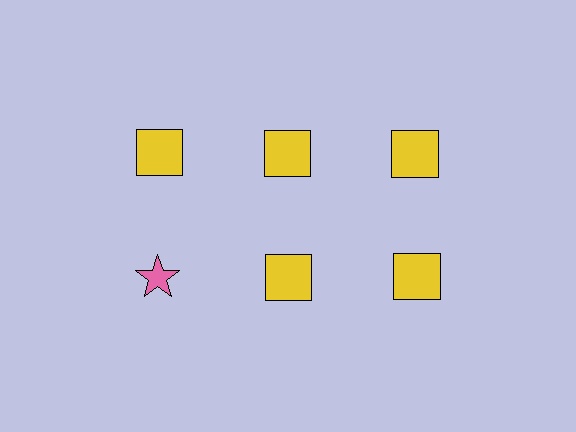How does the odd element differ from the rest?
It differs in both color (pink instead of yellow) and shape (star instead of square).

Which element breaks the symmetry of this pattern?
The pink star in the second row, leftmost column breaks the symmetry. All other shapes are yellow squares.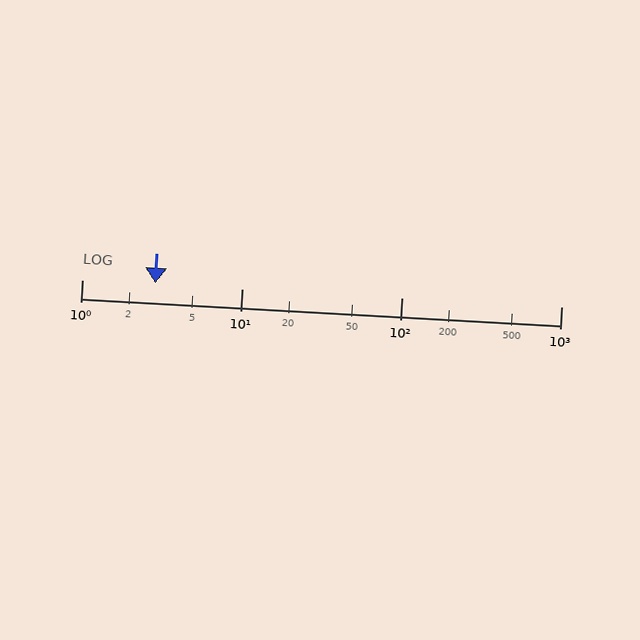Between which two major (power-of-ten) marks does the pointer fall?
The pointer is between 1 and 10.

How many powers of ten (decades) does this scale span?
The scale spans 3 decades, from 1 to 1000.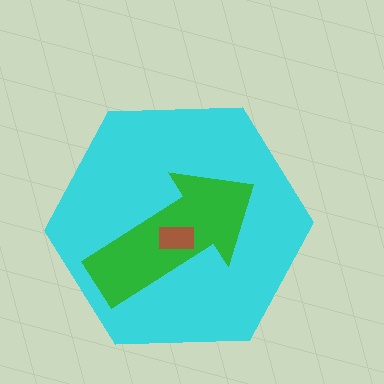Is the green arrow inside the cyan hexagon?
Yes.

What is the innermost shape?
The brown rectangle.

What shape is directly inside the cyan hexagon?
The green arrow.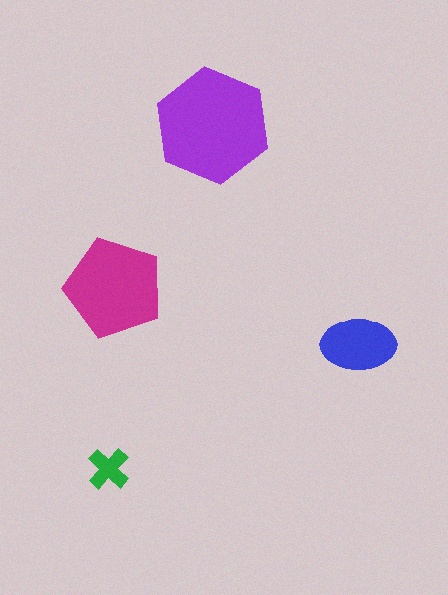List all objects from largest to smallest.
The purple hexagon, the magenta pentagon, the blue ellipse, the green cross.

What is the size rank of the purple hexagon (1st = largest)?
1st.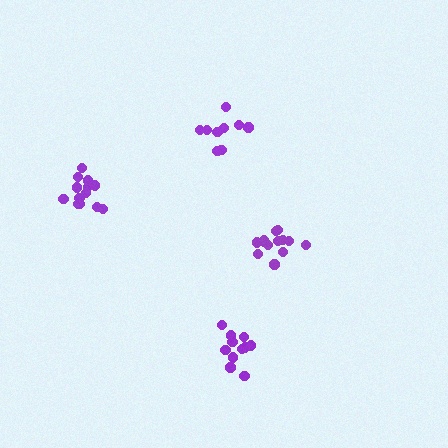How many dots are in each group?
Group 1: 11 dots, Group 2: 9 dots, Group 3: 13 dots, Group 4: 13 dots (46 total).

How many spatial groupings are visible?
There are 4 spatial groupings.